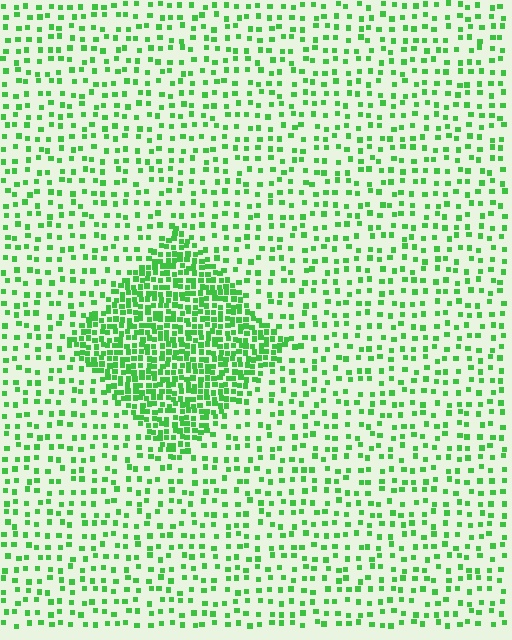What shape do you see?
I see a diamond.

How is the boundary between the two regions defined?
The boundary is defined by a change in element density (approximately 2.8x ratio). All elements are the same color, size, and shape.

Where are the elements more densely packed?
The elements are more densely packed inside the diamond boundary.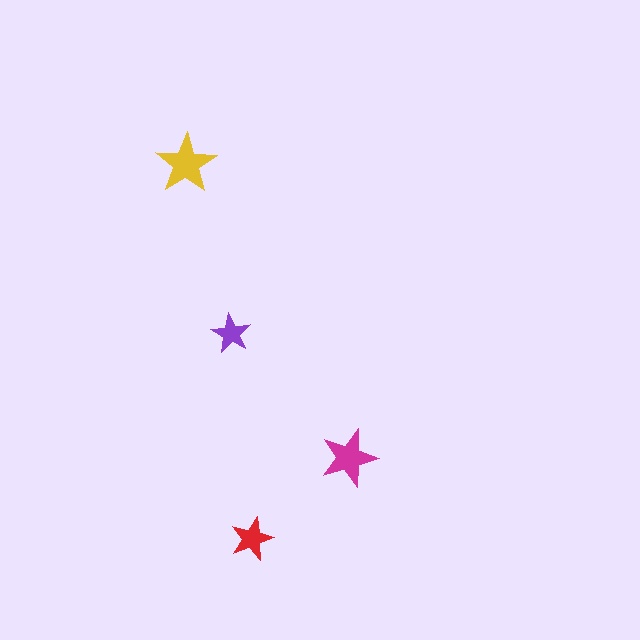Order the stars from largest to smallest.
the yellow one, the magenta one, the red one, the purple one.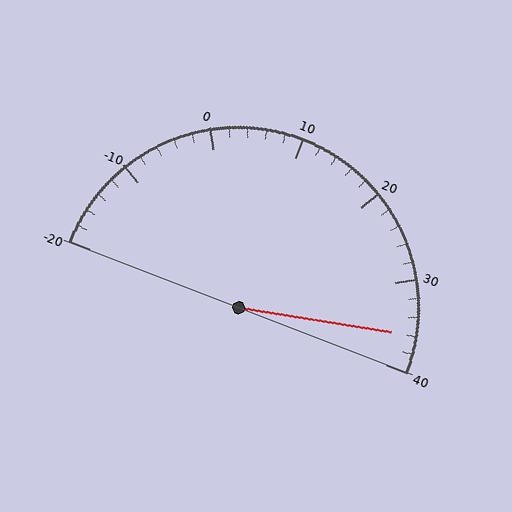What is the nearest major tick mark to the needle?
The nearest major tick mark is 40.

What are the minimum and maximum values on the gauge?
The gauge ranges from -20 to 40.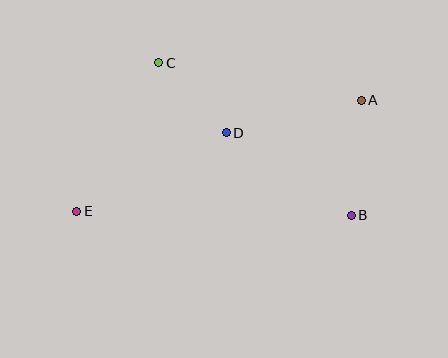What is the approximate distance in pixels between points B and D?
The distance between B and D is approximately 149 pixels.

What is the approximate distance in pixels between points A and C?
The distance between A and C is approximately 206 pixels.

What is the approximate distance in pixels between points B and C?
The distance between B and C is approximately 245 pixels.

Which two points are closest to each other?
Points C and D are closest to each other.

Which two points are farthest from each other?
Points A and E are farthest from each other.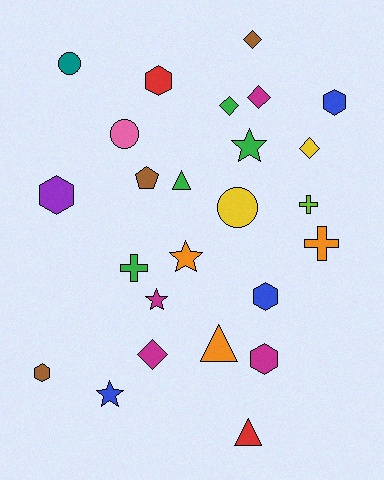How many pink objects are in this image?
There is 1 pink object.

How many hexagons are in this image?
There are 6 hexagons.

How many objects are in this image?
There are 25 objects.